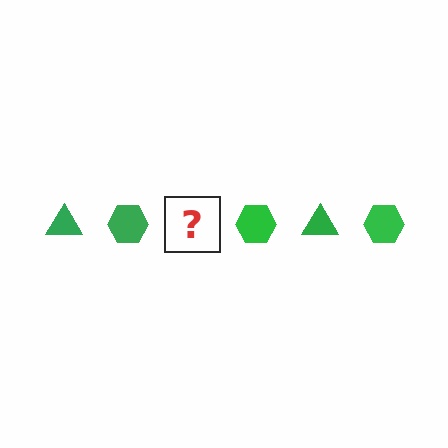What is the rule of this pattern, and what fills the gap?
The rule is that the pattern cycles through triangle, hexagon shapes in green. The gap should be filled with a green triangle.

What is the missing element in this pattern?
The missing element is a green triangle.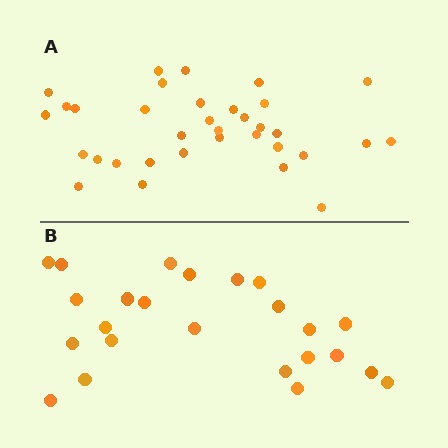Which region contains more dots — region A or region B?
Region A (the top region) has more dots.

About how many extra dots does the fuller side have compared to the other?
Region A has roughly 10 or so more dots than region B.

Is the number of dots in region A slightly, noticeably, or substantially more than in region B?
Region A has noticeably more, but not dramatically so. The ratio is roughly 1.4 to 1.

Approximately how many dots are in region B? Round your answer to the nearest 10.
About 20 dots. (The exact count is 24, which rounds to 20.)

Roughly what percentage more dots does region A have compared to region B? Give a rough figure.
About 40% more.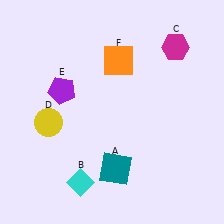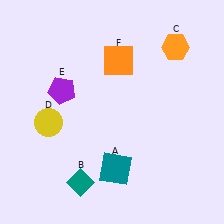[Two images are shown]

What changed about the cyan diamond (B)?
In Image 1, B is cyan. In Image 2, it changed to teal.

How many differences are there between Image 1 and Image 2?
There are 2 differences between the two images.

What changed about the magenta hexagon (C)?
In Image 1, C is magenta. In Image 2, it changed to orange.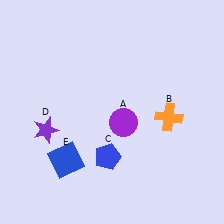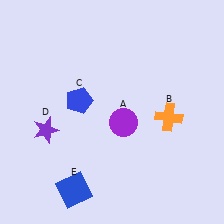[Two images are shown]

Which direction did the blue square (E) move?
The blue square (E) moved down.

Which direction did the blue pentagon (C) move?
The blue pentagon (C) moved up.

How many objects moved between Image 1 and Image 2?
2 objects moved between the two images.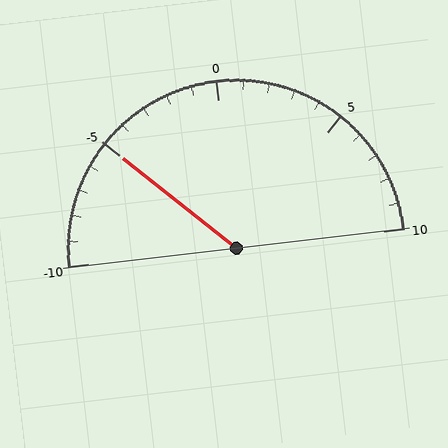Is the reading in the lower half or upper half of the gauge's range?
The reading is in the lower half of the range (-10 to 10).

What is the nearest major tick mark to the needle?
The nearest major tick mark is -5.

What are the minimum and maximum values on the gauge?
The gauge ranges from -10 to 10.